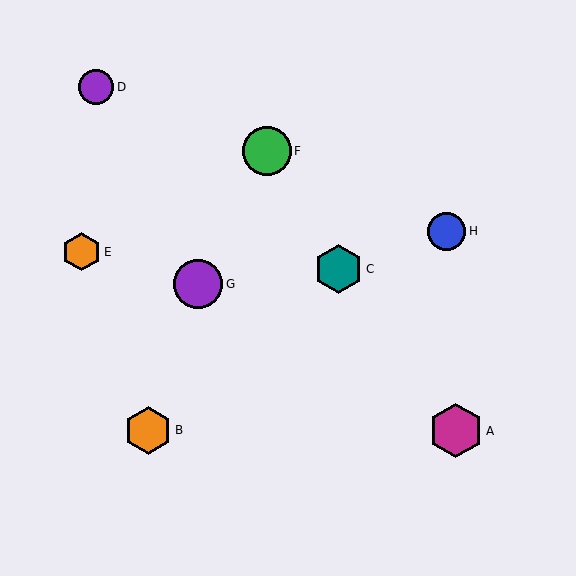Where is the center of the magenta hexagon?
The center of the magenta hexagon is at (456, 431).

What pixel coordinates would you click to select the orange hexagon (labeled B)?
Click at (148, 430) to select the orange hexagon B.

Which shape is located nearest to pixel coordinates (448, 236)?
The blue circle (labeled H) at (447, 231) is nearest to that location.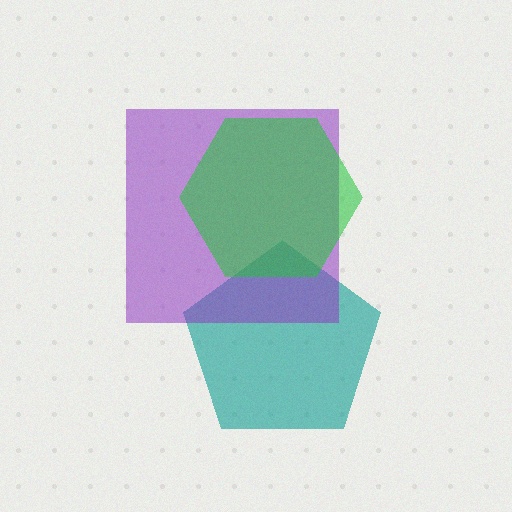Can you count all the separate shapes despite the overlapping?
Yes, there are 3 separate shapes.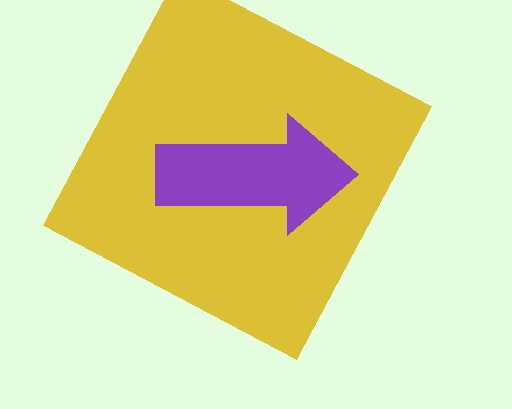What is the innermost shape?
The purple arrow.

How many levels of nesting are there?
2.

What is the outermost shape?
The yellow square.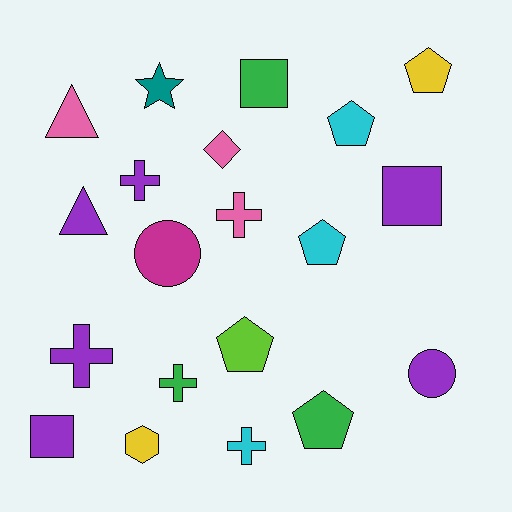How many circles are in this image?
There are 2 circles.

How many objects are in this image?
There are 20 objects.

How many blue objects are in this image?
There are no blue objects.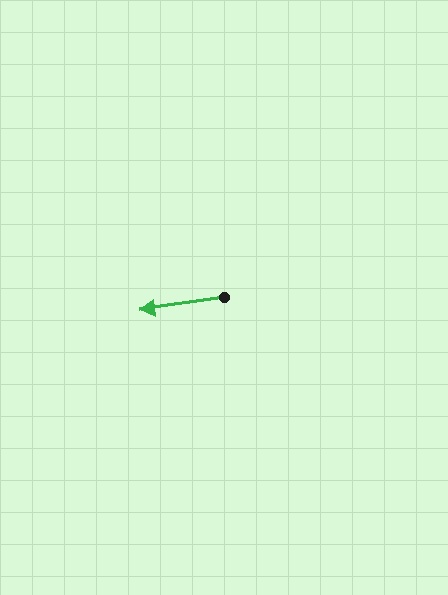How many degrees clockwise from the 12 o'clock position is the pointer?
Approximately 262 degrees.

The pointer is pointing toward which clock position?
Roughly 9 o'clock.